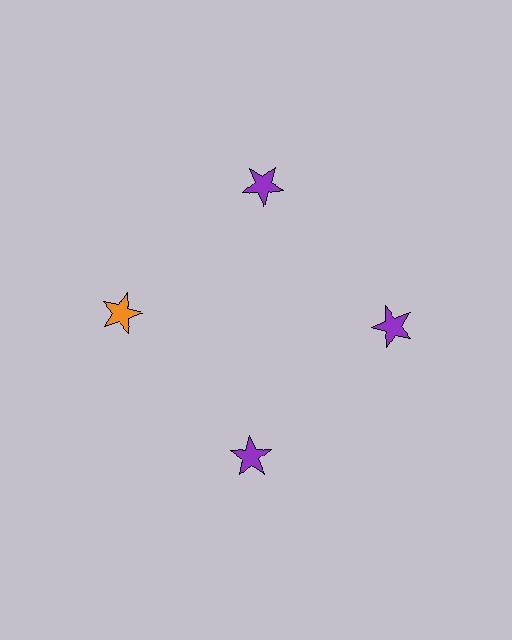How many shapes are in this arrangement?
There are 4 shapes arranged in a ring pattern.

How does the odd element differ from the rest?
It has a different color: orange instead of purple.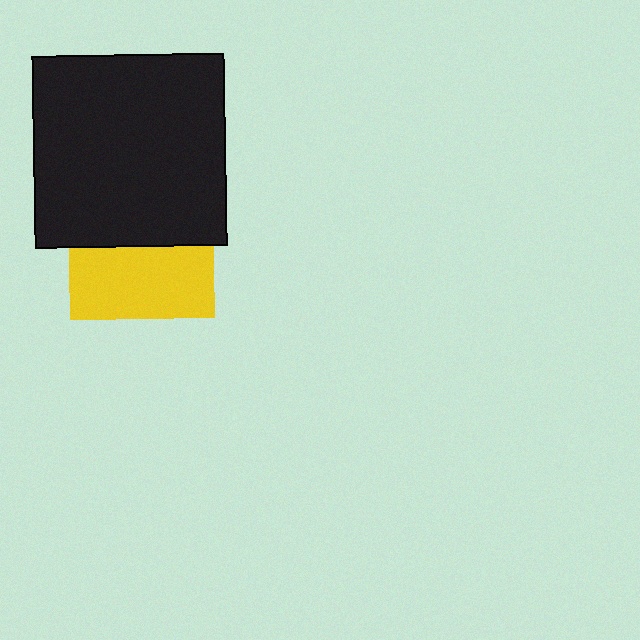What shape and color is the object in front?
The object in front is a black square.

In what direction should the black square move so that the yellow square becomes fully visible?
The black square should move up. That is the shortest direction to clear the overlap and leave the yellow square fully visible.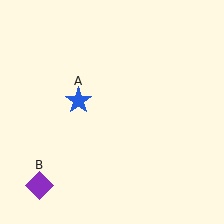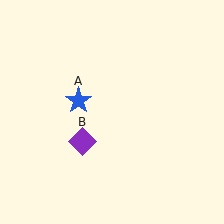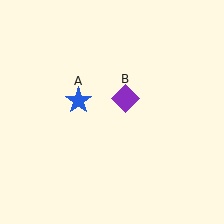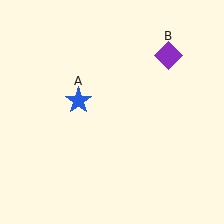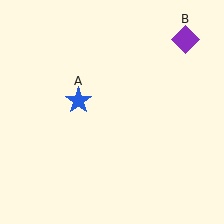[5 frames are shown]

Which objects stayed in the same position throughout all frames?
Blue star (object A) remained stationary.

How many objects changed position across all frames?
1 object changed position: purple diamond (object B).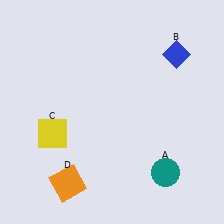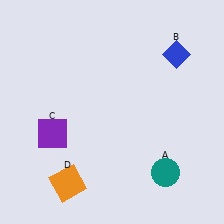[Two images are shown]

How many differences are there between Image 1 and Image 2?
There is 1 difference between the two images.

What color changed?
The square (C) changed from yellow in Image 1 to purple in Image 2.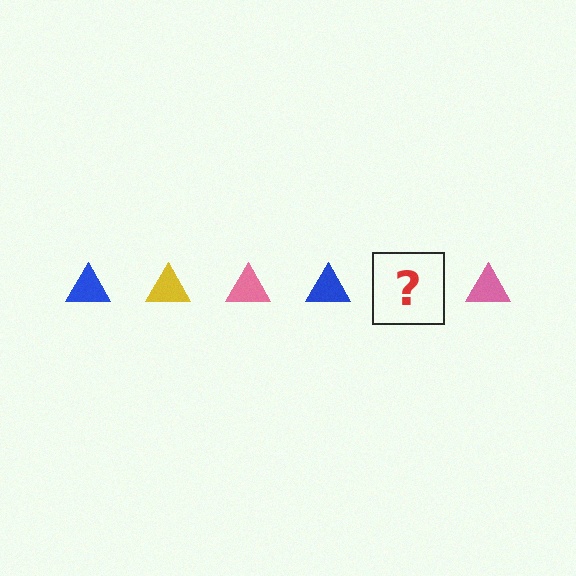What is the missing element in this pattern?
The missing element is a yellow triangle.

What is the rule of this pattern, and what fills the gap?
The rule is that the pattern cycles through blue, yellow, pink triangles. The gap should be filled with a yellow triangle.